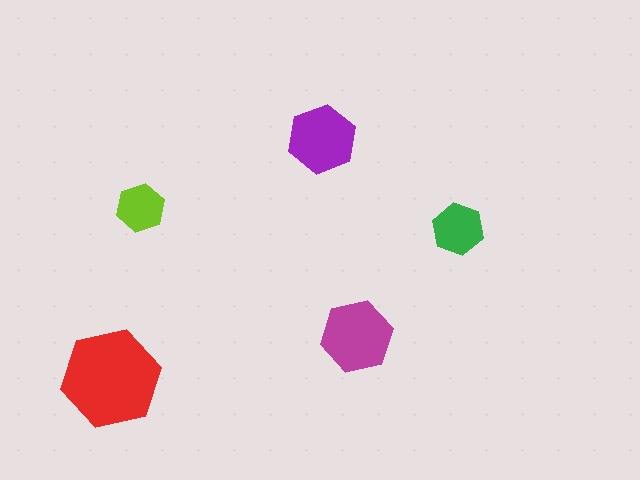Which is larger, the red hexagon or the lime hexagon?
The red one.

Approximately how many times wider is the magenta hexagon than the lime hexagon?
About 1.5 times wider.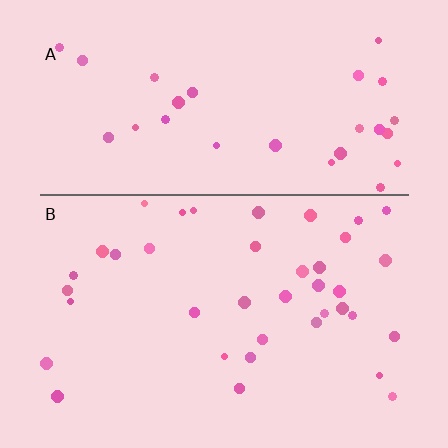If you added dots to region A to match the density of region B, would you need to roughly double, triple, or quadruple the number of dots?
Approximately double.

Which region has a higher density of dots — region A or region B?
B (the bottom).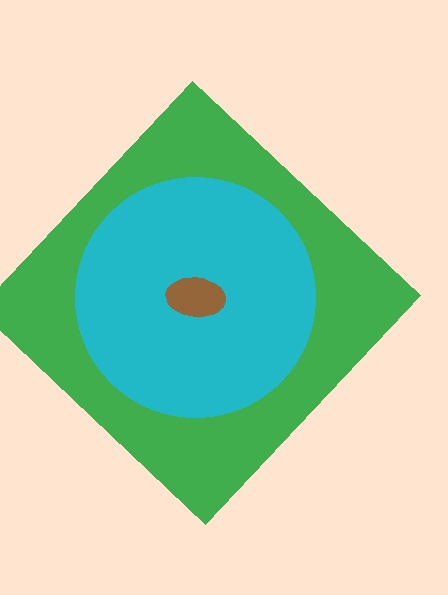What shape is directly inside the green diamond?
The cyan circle.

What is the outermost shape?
The green diamond.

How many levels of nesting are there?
3.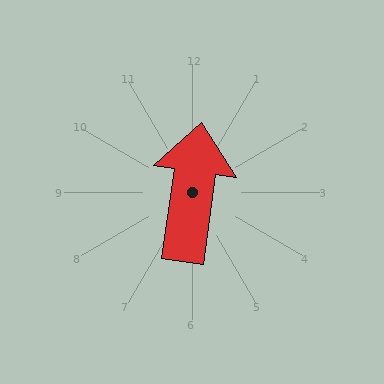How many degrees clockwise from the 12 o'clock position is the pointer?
Approximately 8 degrees.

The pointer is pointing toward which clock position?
Roughly 12 o'clock.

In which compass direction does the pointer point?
North.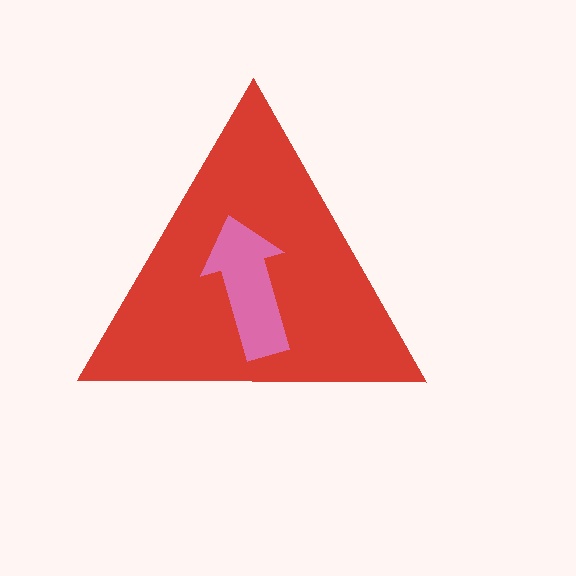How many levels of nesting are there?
2.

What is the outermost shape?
The red triangle.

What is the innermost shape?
The pink arrow.